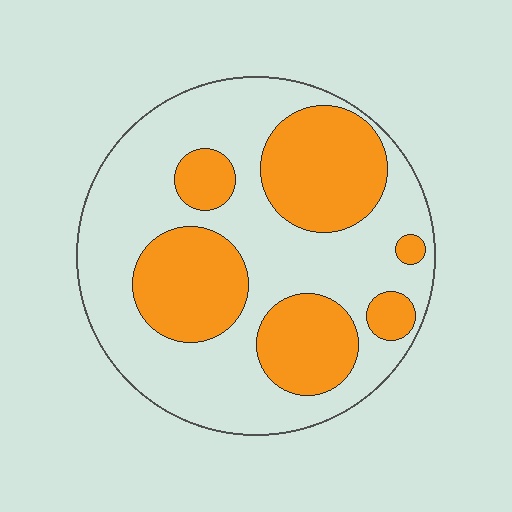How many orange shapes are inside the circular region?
6.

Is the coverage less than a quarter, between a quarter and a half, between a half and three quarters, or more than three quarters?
Between a quarter and a half.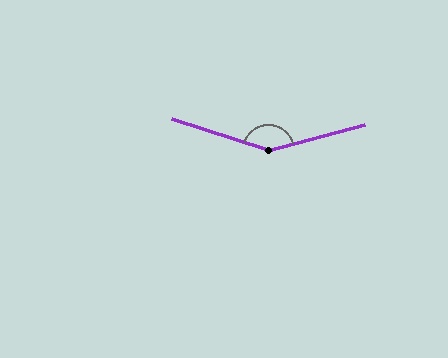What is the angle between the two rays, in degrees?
Approximately 147 degrees.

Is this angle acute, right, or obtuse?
It is obtuse.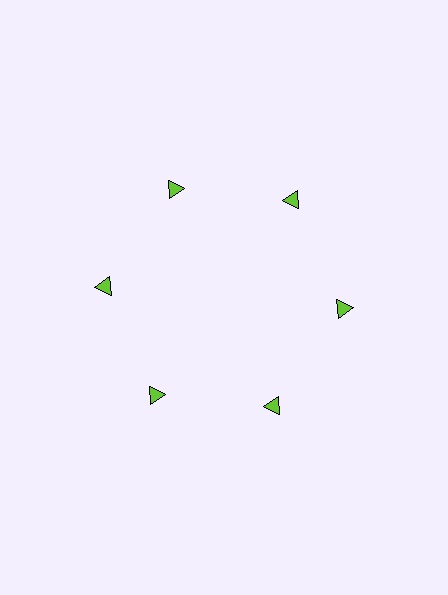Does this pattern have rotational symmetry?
Yes, this pattern has 6-fold rotational symmetry. It looks the same after rotating 60 degrees around the center.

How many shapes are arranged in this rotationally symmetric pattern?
There are 6 shapes, arranged in 6 groups of 1.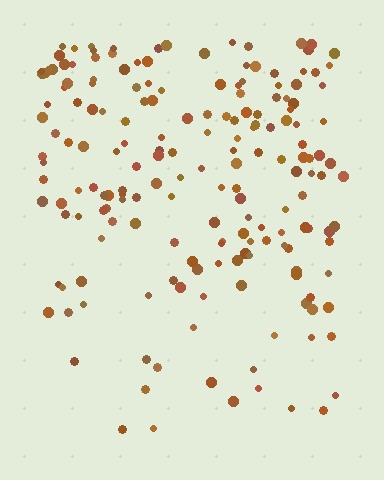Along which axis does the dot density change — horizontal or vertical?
Vertical.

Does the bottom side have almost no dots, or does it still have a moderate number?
Still a moderate number, just noticeably fewer than the top.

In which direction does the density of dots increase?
From bottom to top, with the top side densest.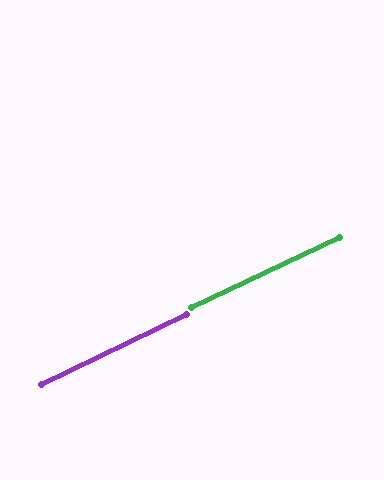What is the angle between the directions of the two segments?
Approximately 1 degree.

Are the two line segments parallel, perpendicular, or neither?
Parallel — their directions differ by only 0.9°.